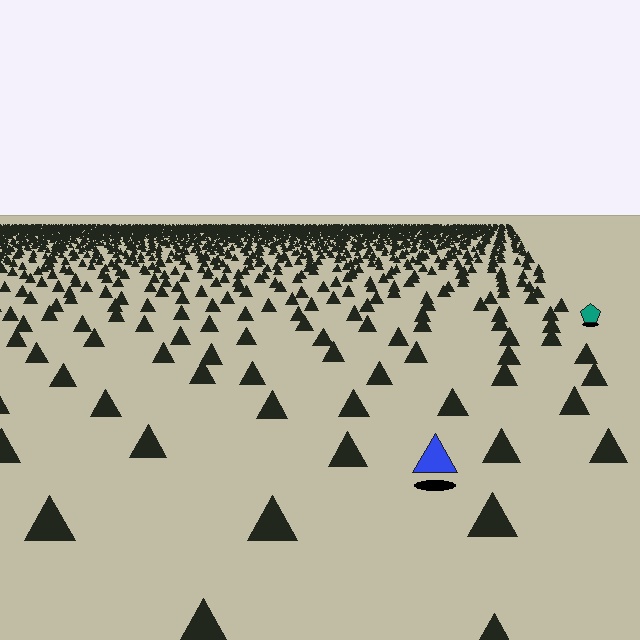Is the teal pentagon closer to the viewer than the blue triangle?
No. The blue triangle is closer — you can tell from the texture gradient: the ground texture is coarser near it.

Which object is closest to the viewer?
The blue triangle is closest. The texture marks near it are larger and more spread out.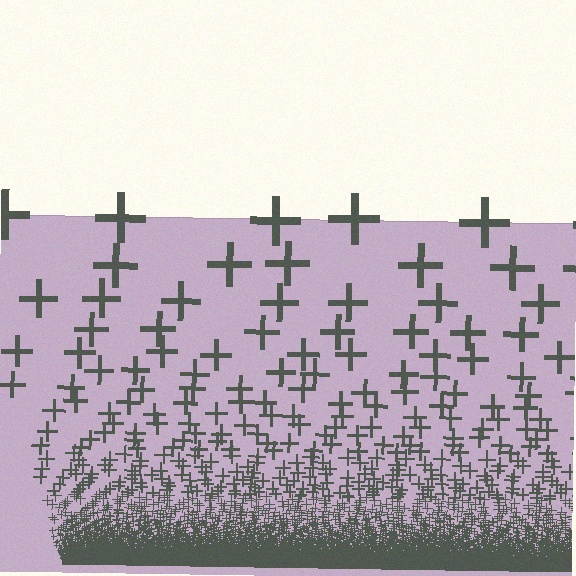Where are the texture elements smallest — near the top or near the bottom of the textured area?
Near the bottom.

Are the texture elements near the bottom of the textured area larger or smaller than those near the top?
Smaller. The gradient is inverted — elements near the bottom are smaller and denser.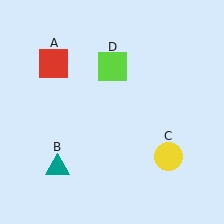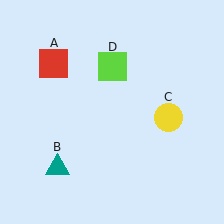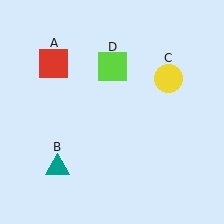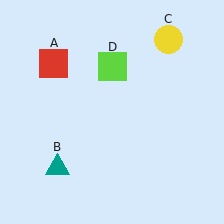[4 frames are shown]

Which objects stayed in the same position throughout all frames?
Red square (object A) and teal triangle (object B) and lime square (object D) remained stationary.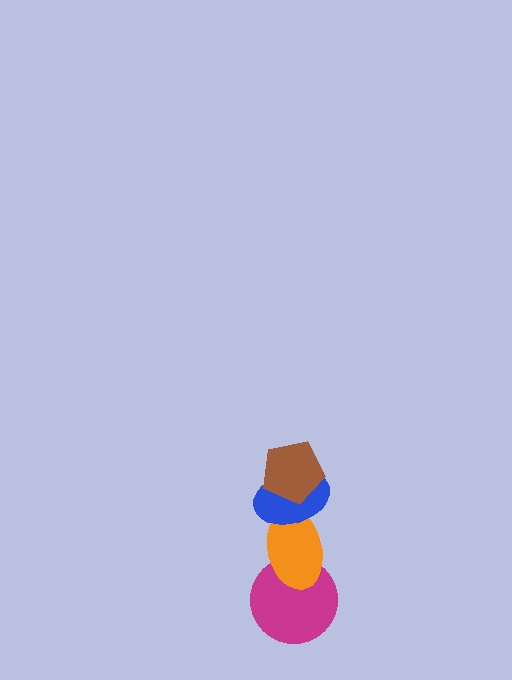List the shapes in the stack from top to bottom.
From top to bottom: the brown pentagon, the blue ellipse, the orange ellipse, the magenta circle.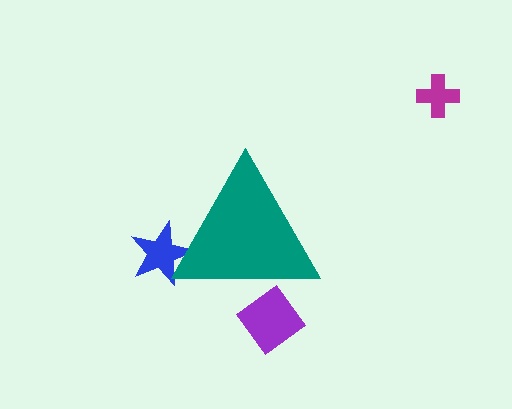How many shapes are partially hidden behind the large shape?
2 shapes are partially hidden.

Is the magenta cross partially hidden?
No, the magenta cross is fully visible.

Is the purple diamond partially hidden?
Yes, the purple diamond is partially hidden behind the teal triangle.